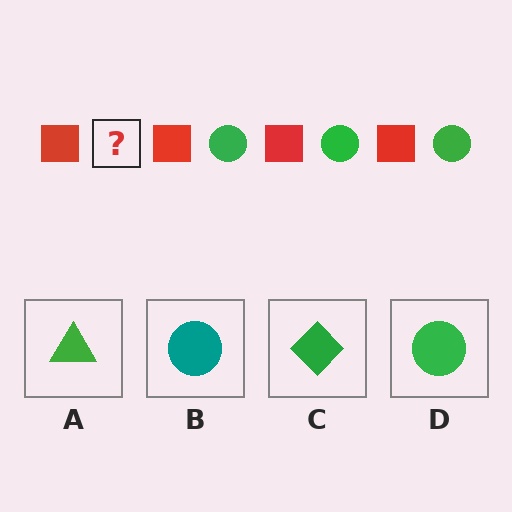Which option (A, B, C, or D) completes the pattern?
D.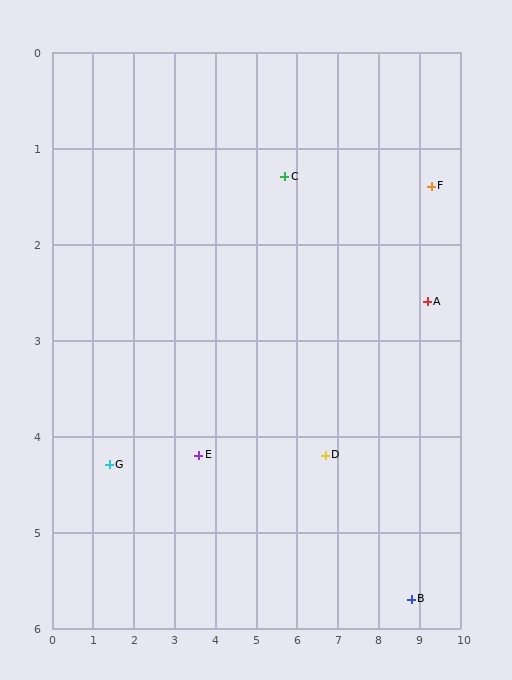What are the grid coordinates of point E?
Point E is at approximately (3.6, 4.2).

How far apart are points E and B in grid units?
Points E and B are about 5.4 grid units apart.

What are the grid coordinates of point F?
Point F is at approximately (9.3, 1.4).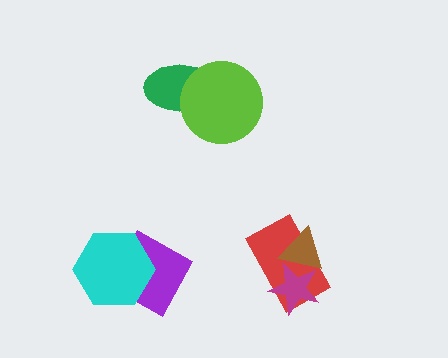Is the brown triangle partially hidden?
No, no other shape covers it.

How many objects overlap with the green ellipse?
1 object overlaps with the green ellipse.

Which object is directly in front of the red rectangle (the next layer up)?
The magenta star is directly in front of the red rectangle.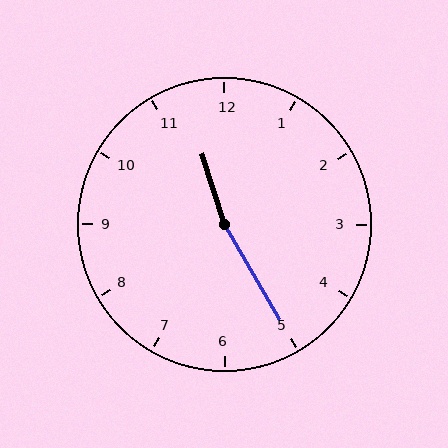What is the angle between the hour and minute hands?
Approximately 168 degrees.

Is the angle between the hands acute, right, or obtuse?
It is obtuse.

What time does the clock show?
11:25.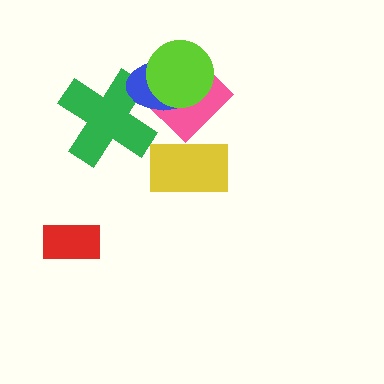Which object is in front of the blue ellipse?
The lime circle is in front of the blue ellipse.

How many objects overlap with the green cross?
1 object overlaps with the green cross.